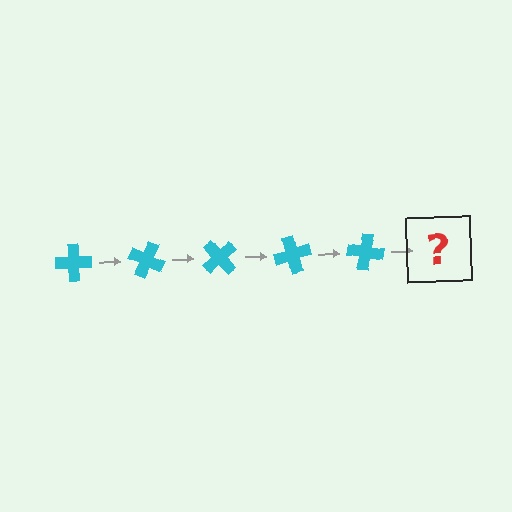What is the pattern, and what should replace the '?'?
The pattern is that the cross rotates 25 degrees each step. The '?' should be a cyan cross rotated 125 degrees.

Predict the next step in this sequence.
The next step is a cyan cross rotated 125 degrees.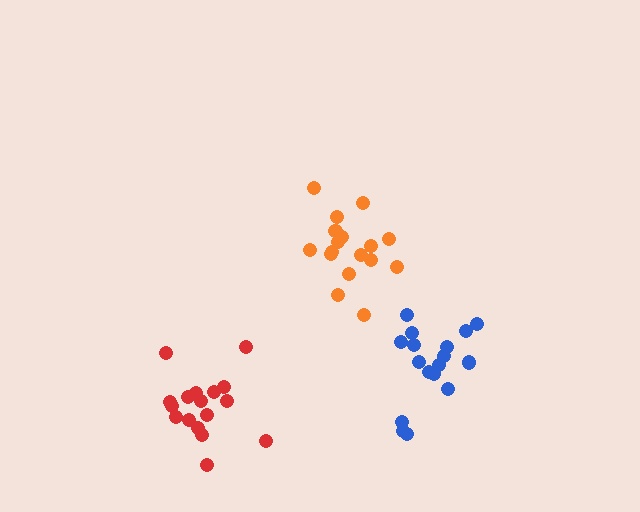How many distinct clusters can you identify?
There are 3 distinct clusters.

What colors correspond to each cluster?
The clusters are colored: red, blue, orange.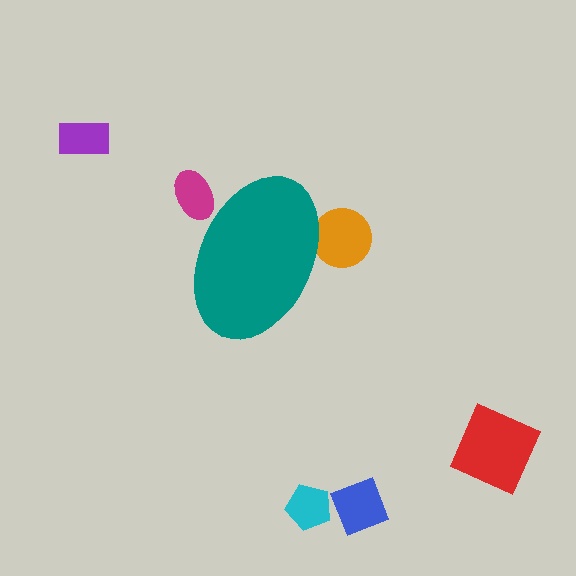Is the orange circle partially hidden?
Yes, the orange circle is partially hidden behind the teal ellipse.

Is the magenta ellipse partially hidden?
Yes, the magenta ellipse is partially hidden behind the teal ellipse.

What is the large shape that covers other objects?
A teal ellipse.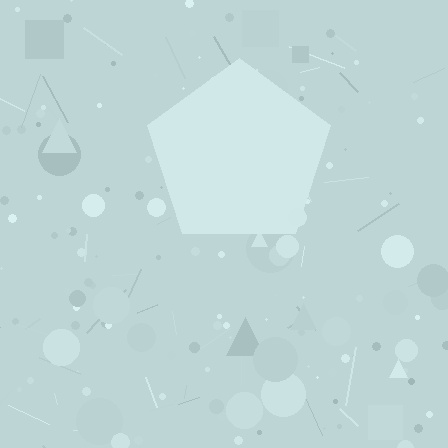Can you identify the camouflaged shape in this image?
The camouflaged shape is a pentagon.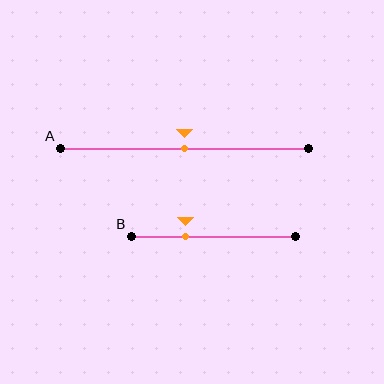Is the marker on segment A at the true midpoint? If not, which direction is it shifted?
Yes, the marker on segment A is at the true midpoint.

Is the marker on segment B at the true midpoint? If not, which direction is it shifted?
No, the marker on segment B is shifted to the left by about 17% of the segment length.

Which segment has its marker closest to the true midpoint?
Segment A has its marker closest to the true midpoint.